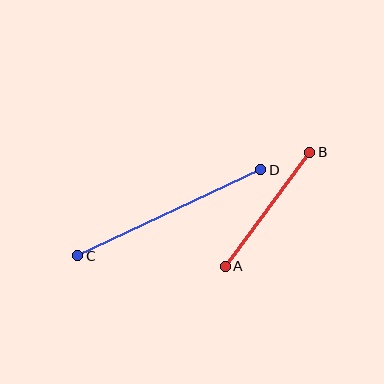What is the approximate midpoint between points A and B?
The midpoint is at approximately (268, 209) pixels.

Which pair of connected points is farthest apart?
Points C and D are farthest apart.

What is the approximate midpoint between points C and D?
The midpoint is at approximately (169, 213) pixels.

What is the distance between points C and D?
The distance is approximately 202 pixels.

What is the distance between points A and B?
The distance is approximately 142 pixels.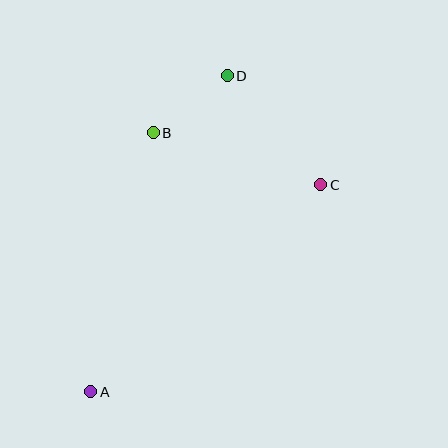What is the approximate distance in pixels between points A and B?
The distance between A and B is approximately 266 pixels.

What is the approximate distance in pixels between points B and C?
The distance between B and C is approximately 175 pixels.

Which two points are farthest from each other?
Points A and D are farthest from each other.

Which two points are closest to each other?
Points B and D are closest to each other.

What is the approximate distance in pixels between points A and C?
The distance between A and C is approximately 310 pixels.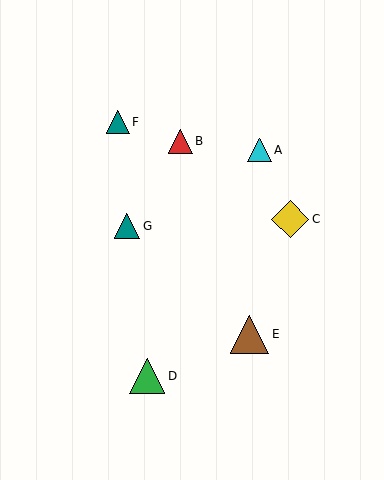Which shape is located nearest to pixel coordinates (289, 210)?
The yellow diamond (labeled C) at (290, 219) is nearest to that location.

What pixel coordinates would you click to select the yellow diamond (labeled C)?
Click at (290, 219) to select the yellow diamond C.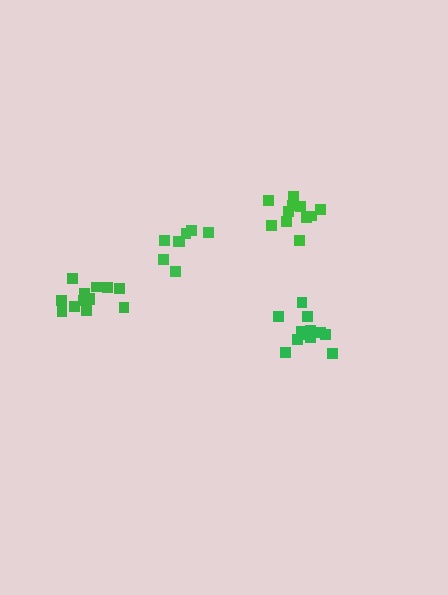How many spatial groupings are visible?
There are 4 spatial groupings.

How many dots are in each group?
Group 1: 11 dots, Group 2: 8 dots, Group 3: 13 dots, Group 4: 13 dots (45 total).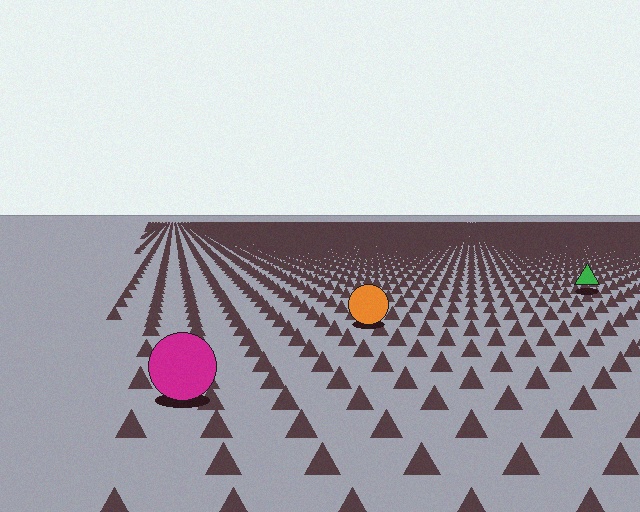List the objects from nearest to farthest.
From nearest to farthest: the magenta circle, the orange circle, the green triangle.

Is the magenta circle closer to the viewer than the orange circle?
Yes. The magenta circle is closer — you can tell from the texture gradient: the ground texture is coarser near it.